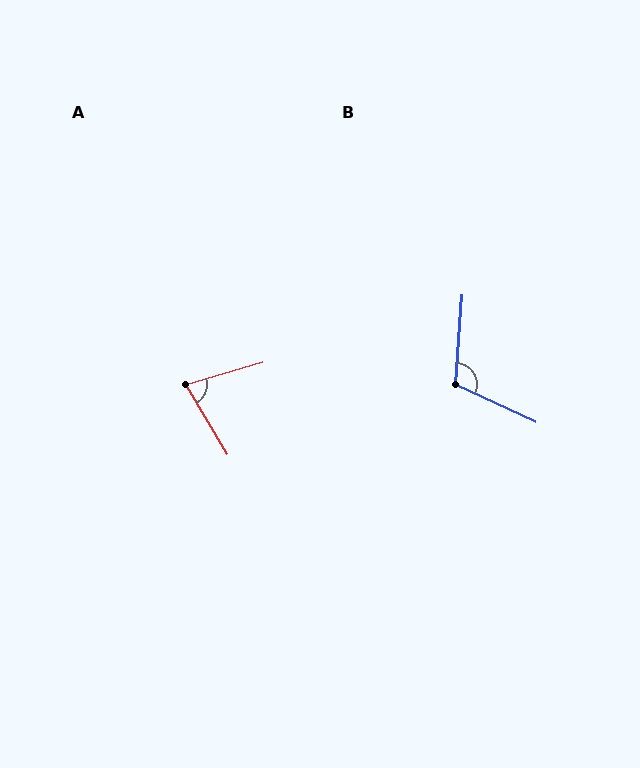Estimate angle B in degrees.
Approximately 111 degrees.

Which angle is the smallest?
A, at approximately 75 degrees.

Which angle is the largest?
B, at approximately 111 degrees.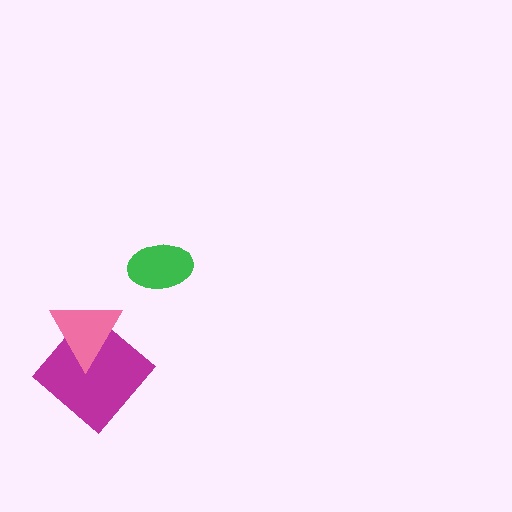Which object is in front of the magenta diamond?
The pink triangle is in front of the magenta diamond.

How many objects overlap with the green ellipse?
0 objects overlap with the green ellipse.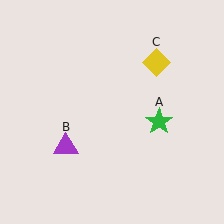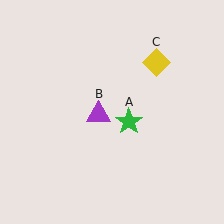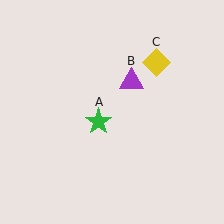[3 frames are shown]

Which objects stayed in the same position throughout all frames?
Yellow diamond (object C) remained stationary.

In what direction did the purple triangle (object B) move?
The purple triangle (object B) moved up and to the right.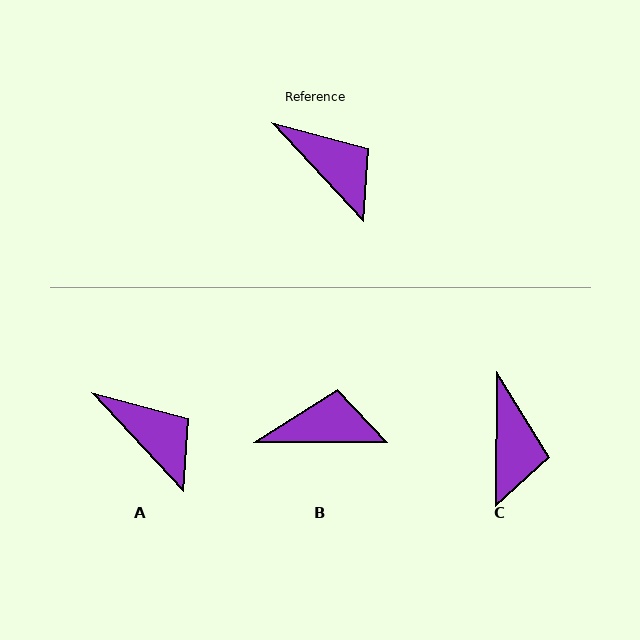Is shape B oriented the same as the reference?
No, it is off by about 48 degrees.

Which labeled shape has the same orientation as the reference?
A.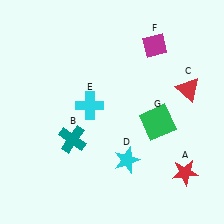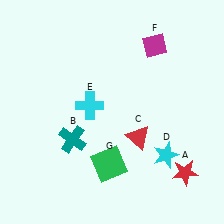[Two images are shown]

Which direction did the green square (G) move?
The green square (G) moved left.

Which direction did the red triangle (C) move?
The red triangle (C) moved left.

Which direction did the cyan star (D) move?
The cyan star (D) moved right.